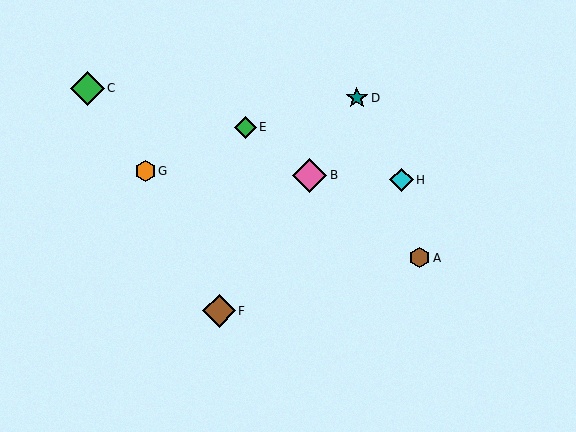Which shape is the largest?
The pink diamond (labeled B) is the largest.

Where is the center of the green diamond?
The center of the green diamond is at (87, 88).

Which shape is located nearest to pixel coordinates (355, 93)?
The teal star (labeled D) at (357, 98) is nearest to that location.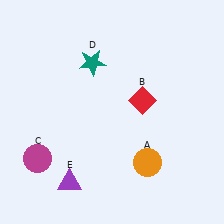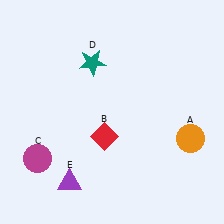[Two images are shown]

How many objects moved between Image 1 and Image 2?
2 objects moved between the two images.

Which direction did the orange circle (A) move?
The orange circle (A) moved right.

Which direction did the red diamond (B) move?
The red diamond (B) moved left.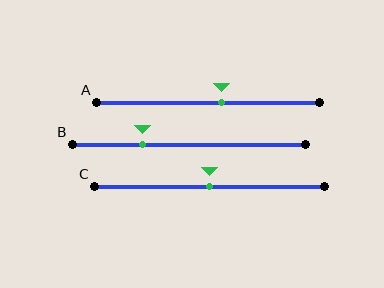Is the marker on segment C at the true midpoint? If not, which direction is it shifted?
Yes, the marker on segment C is at the true midpoint.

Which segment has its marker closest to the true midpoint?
Segment C has its marker closest to the true midpoint.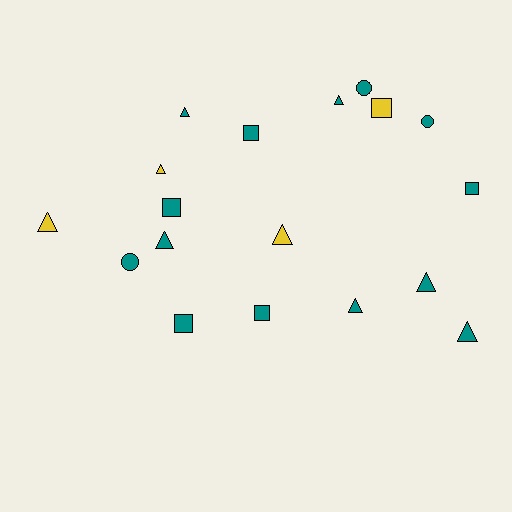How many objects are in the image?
There are 18 objects.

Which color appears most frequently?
Teal, with 14 objects.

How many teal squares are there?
There are 5 teal squares.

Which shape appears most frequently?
Triangle, with 9 objects.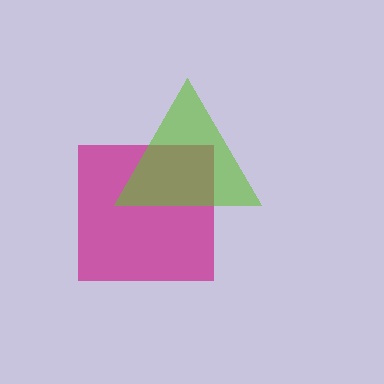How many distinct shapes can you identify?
There are 2 distinct shapes: a magenta square, a lime triangle.